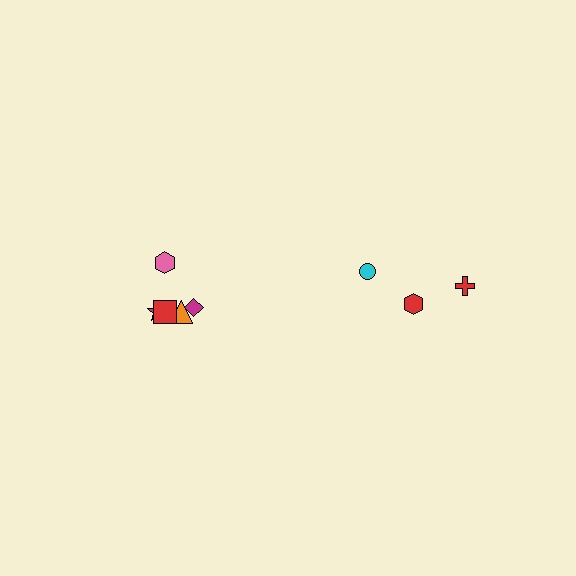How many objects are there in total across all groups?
There are 8 objects.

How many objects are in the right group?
There are 3 objects.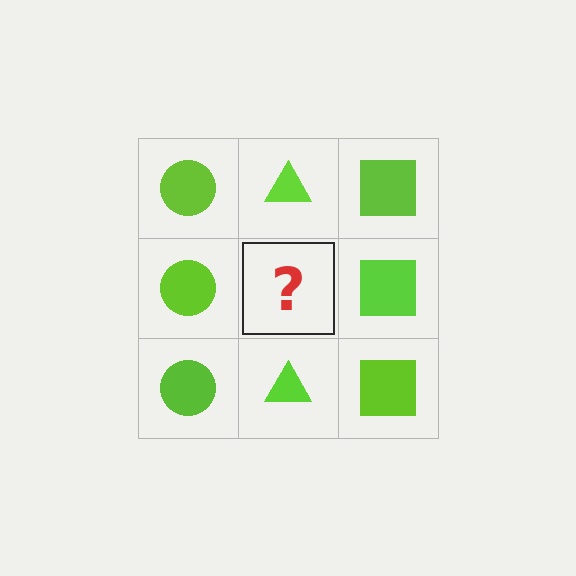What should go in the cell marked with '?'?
The missing cell should contain a lime triangle.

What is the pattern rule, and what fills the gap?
The rule is that each column has a consistent shape. The gap should be filled with a lime triangle.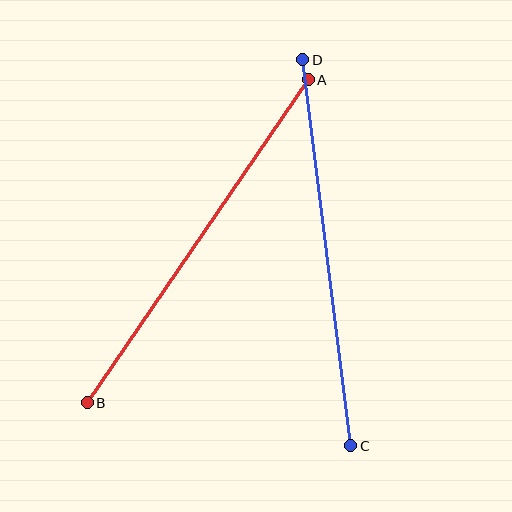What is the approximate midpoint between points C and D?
The midpoint is at approximately (327, 253) pixels.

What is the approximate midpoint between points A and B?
The midpoint is at approximately (198, 241) pixels.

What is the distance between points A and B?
The distance is approximately 391 pixels.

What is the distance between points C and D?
The distance is approximately 389 pixels.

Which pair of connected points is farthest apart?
Points A and B are farthest apart.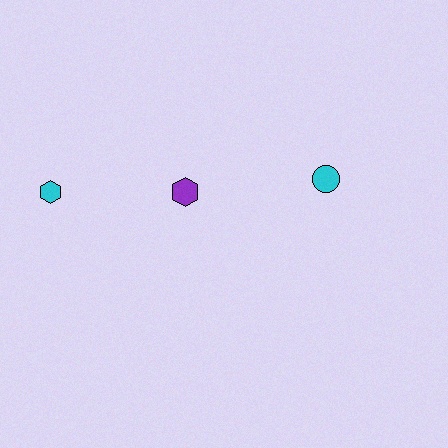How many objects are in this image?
There are 3 objects.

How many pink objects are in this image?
There are no pink objects.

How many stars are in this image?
There are no stars.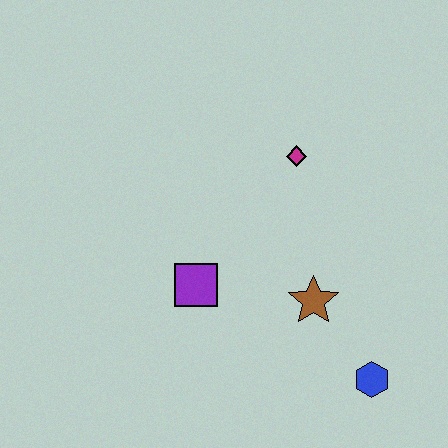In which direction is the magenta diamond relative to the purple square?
The magenta diamond is above the purple square.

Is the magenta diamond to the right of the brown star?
No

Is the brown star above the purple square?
No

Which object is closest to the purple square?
The brown star is closest to the purple square.